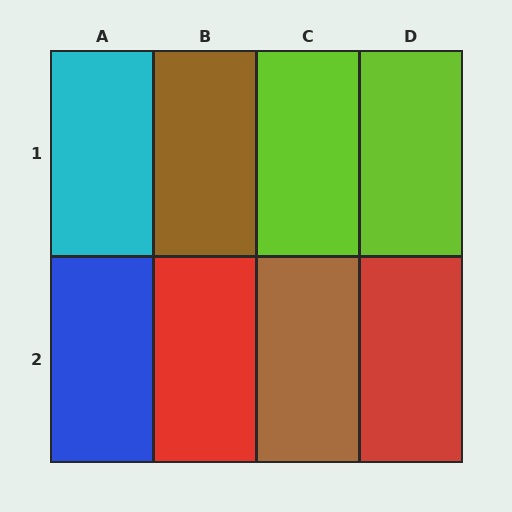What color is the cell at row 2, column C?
Brown.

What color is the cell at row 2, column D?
Red.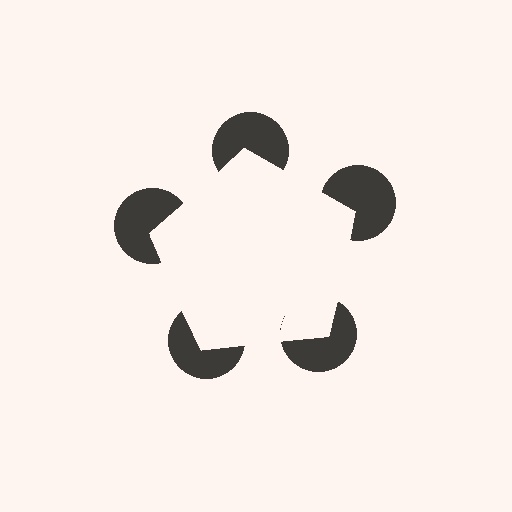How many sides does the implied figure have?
5 sides.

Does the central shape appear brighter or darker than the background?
It typically appears slightly brighter than the background, even though no actual brightness change is drawn.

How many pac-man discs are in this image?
There are 5 — one at each vertex of the illusory pentagon.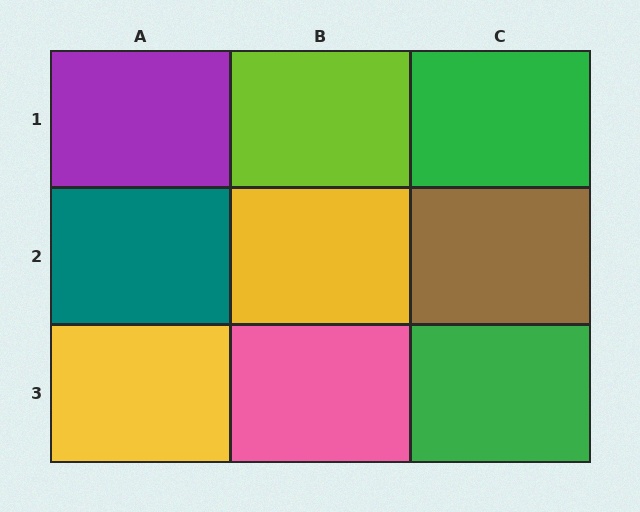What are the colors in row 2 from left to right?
Teal, yellow, brown.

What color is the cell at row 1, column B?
Lime.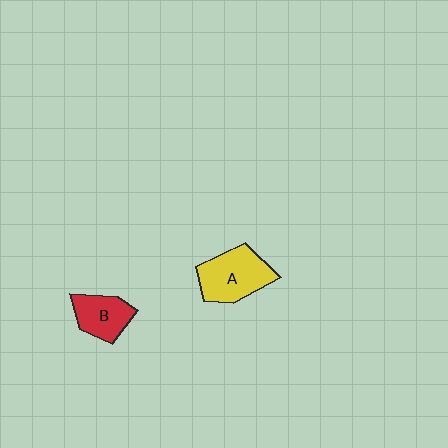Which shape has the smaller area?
Shape B (red).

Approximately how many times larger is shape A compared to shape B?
Approximately 1.5 times.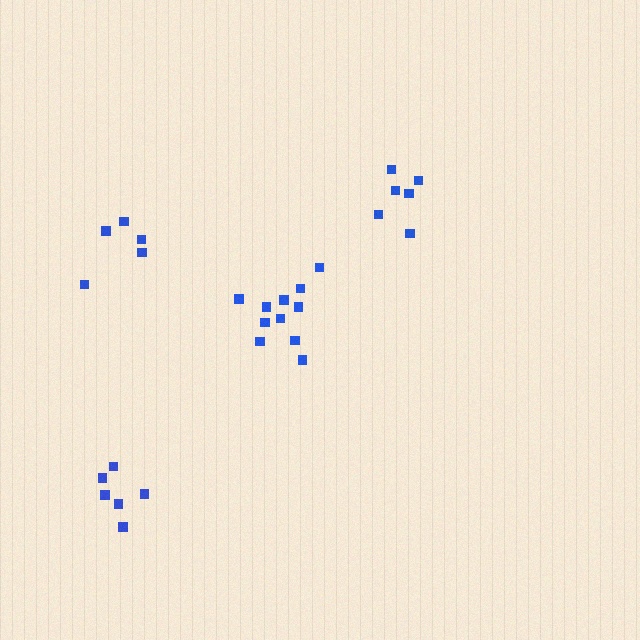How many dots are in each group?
Group 1: 5 dots, Group 2: 6 dots, Group 3: 6 dots, Group 4: 11 dots (28 total).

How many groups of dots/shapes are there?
There are 4 groups.